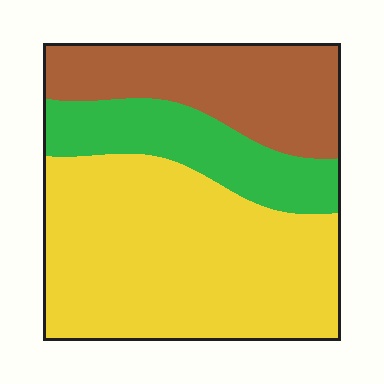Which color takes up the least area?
Green, at roughly 20%.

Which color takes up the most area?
Yellow, at roughly 55%.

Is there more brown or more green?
Brown.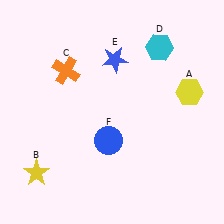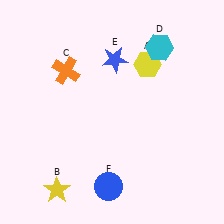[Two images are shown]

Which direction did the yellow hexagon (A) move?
The yellow hexagon (A) moved left.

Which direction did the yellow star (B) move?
The yellow star (B) moved right.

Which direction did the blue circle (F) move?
The blue circle (F) moved down.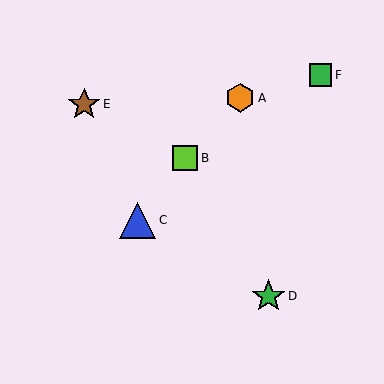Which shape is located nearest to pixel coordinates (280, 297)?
The green star (labeled D) at (269, 296) is nearest to that location.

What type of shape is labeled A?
Shape A is an orange hexagon.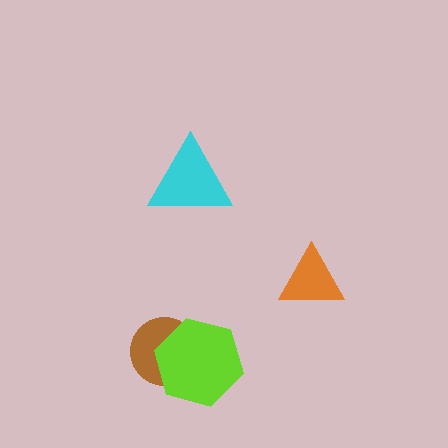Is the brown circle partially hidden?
Yes, it is partially covered by another shape.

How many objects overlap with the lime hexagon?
1 object overlaps with the lime hexagon.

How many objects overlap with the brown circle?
1 object overlaps with the brown circle.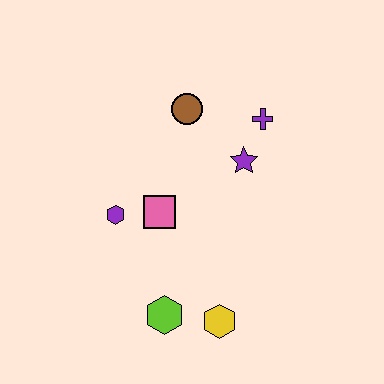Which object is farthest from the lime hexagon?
The purple cross is farthest from the lime hexagon.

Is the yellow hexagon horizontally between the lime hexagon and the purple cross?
Yes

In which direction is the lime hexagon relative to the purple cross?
The lime hexagon is below the purple cross.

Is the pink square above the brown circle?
No